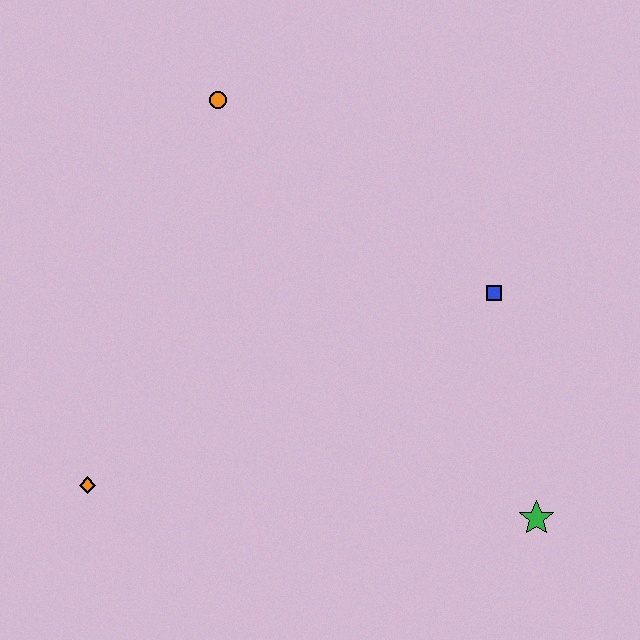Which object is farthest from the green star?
The orange circle is farthest from the green star.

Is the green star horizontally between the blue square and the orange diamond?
No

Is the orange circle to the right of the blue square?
No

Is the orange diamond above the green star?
Yes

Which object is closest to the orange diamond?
The orange circle is closest to the orange diamond.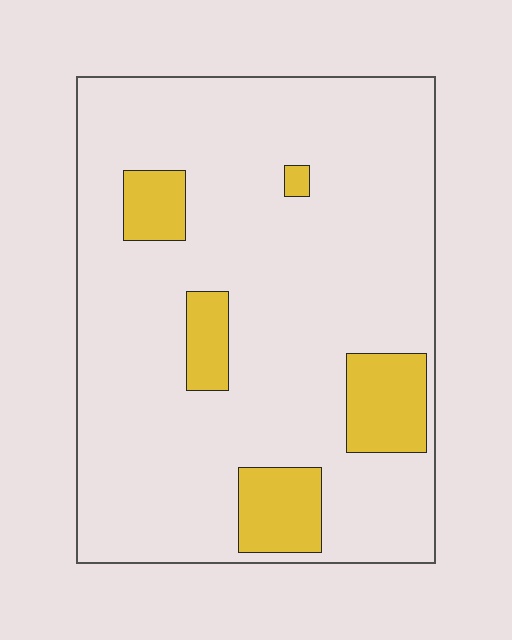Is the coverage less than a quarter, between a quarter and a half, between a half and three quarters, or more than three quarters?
Less than a quarter.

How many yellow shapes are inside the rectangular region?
5.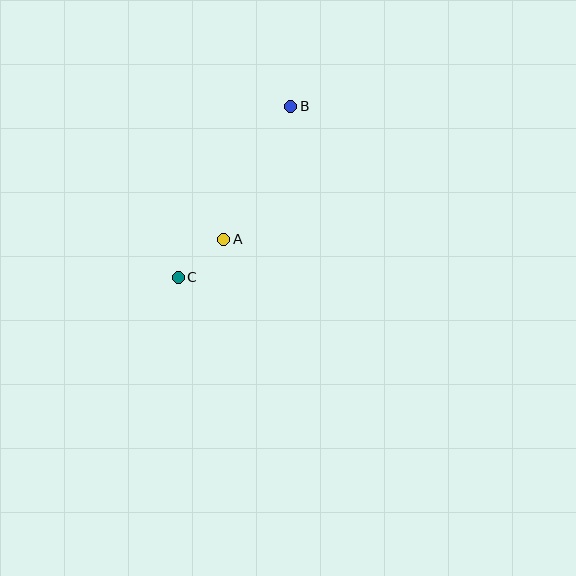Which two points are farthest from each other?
Points B and C are farthest from each other.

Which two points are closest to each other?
Points A and C are closest to each other.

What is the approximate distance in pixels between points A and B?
The distance between A and B is approximately 149 pixels.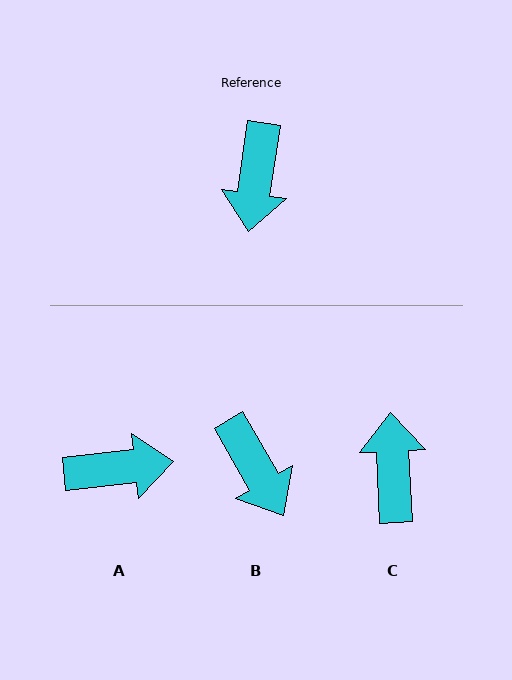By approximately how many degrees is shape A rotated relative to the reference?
Approximately 105 degrees counter-clockwise.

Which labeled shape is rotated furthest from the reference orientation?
C, about 169 degrees away.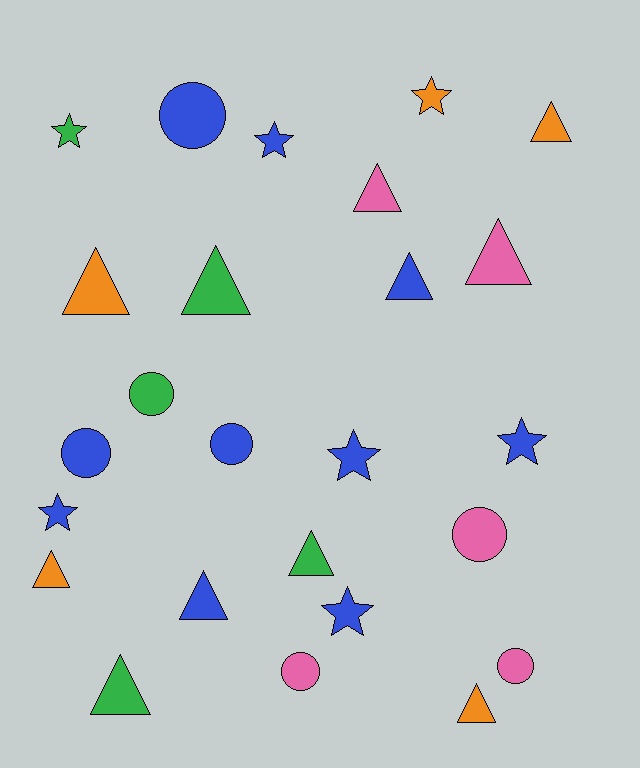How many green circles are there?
There is 1 green circle.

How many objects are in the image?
There are 25 objects.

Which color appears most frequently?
Blue, with 10 objects.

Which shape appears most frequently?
Triangle, with 11 objects.